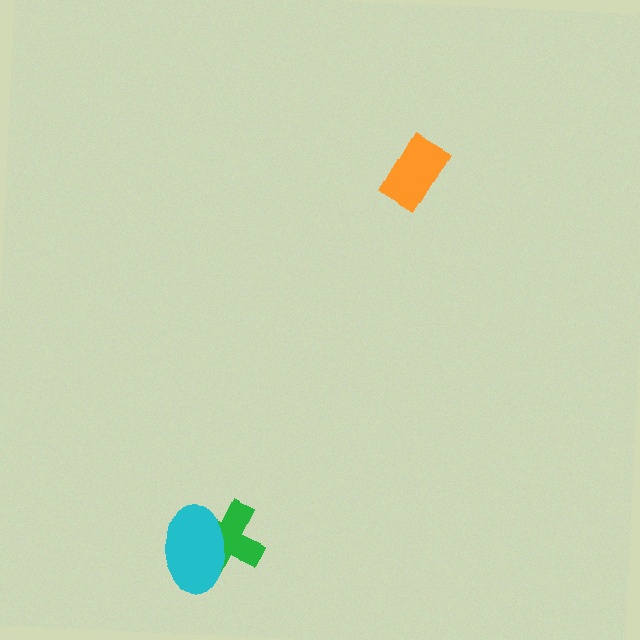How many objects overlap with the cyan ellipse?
1 object overlaps with the cyan ellipse.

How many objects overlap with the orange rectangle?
0 objects overlap with the orange rectangle.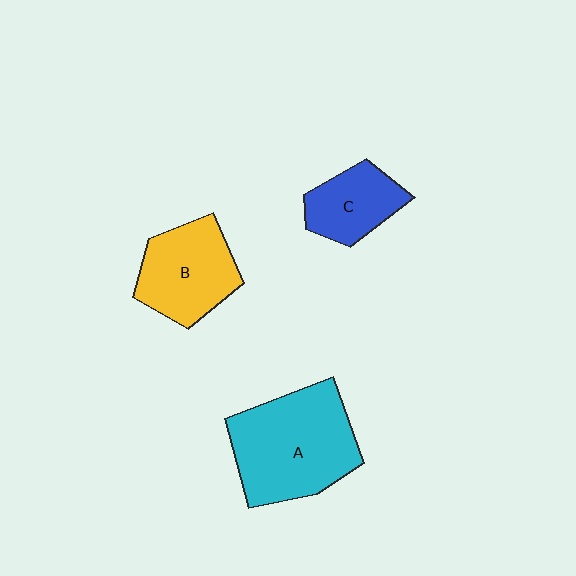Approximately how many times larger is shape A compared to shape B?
Approximately 1.5 times.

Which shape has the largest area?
Shape A (cyan).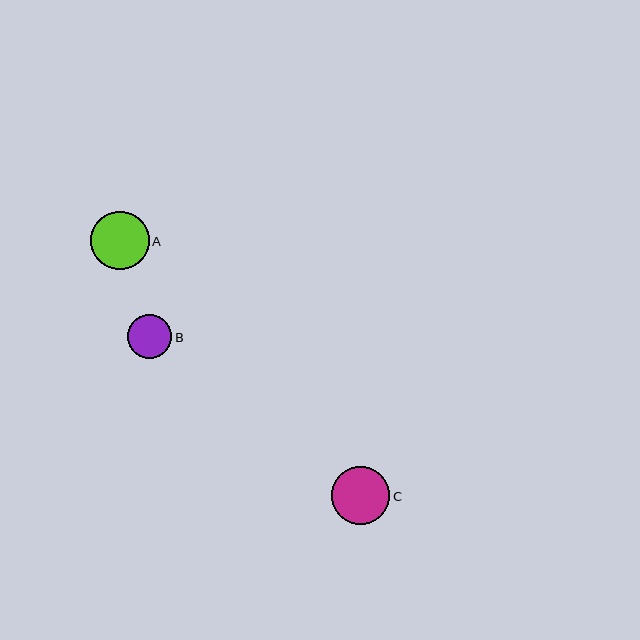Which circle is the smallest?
Circle B is the smallest with a size of approximately 44 pixels.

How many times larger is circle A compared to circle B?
Circle A is approximately 1.3 times the size of circle B.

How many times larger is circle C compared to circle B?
Circle C is approximately 1.3 times the size of circle B.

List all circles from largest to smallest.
From largest to smallest: A, C, B.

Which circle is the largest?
Circle A is the largest with a size of approximately 58 pixels.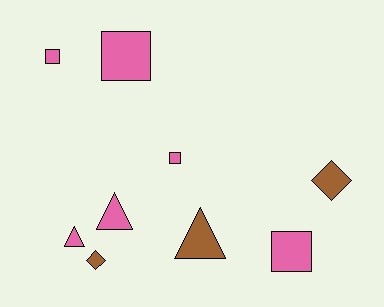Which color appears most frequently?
Pink, with 6 objects.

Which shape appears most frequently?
Square, with 4 objects.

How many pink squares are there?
There are 4 pink squares.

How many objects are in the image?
There are 9 objects.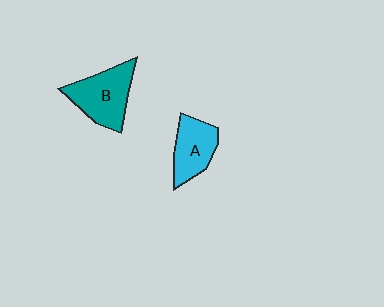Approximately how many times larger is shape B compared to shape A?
Approximately 1.3 times.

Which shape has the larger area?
Shape B (teal).